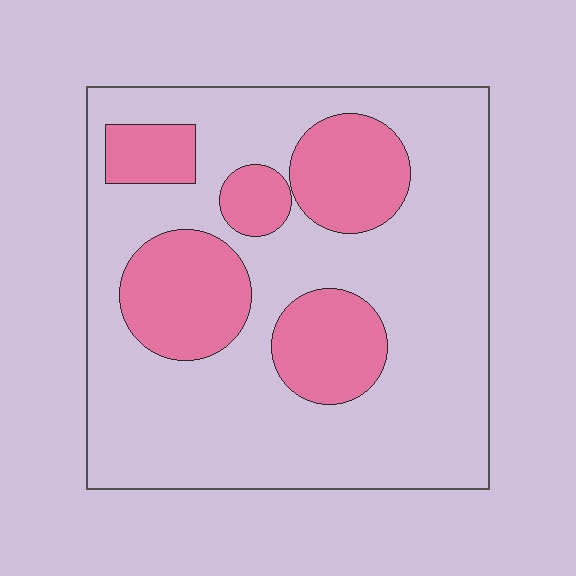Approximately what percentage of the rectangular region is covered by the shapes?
Approximately 30%.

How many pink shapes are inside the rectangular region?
5.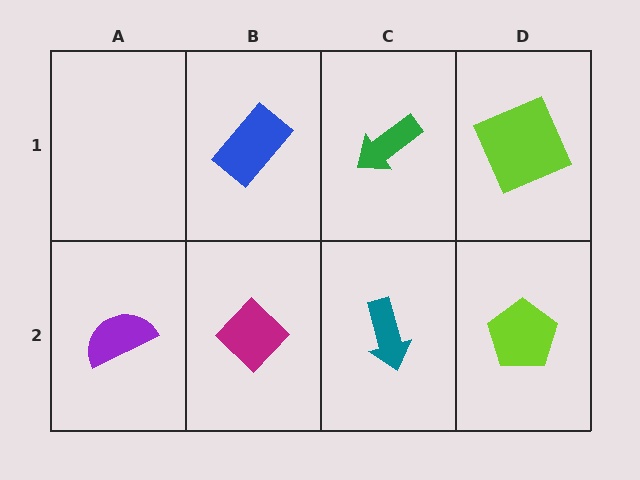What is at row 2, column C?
A teal arrow.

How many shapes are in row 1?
3 shapes.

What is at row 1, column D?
A lime square.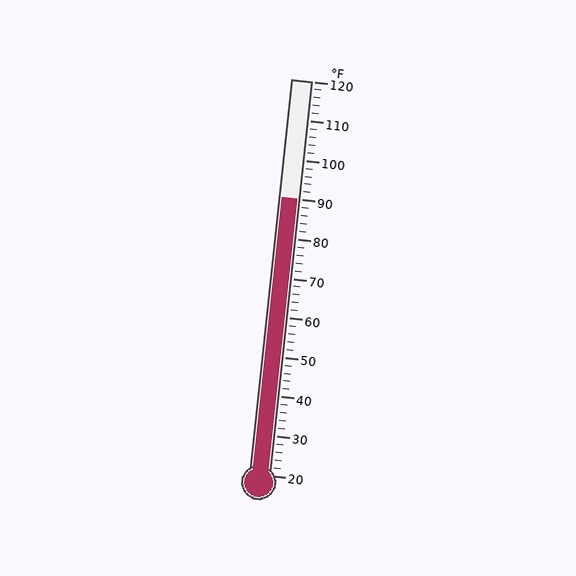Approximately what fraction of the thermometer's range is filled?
The thermometer is filled to approximately 70% of its range.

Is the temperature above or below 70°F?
The temperature is above 70°F.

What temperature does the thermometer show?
The thermometer shows approximately 90°F.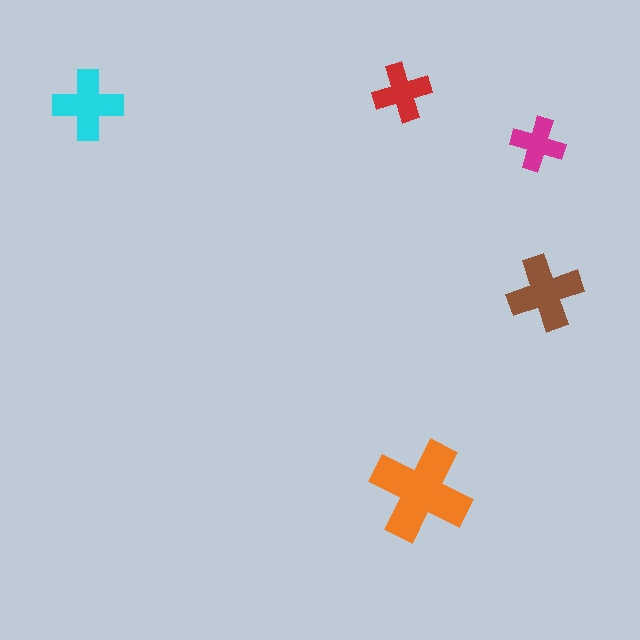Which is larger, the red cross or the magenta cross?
The red one.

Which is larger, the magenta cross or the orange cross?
The orange one.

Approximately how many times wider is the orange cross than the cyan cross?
About 1.5 times wider.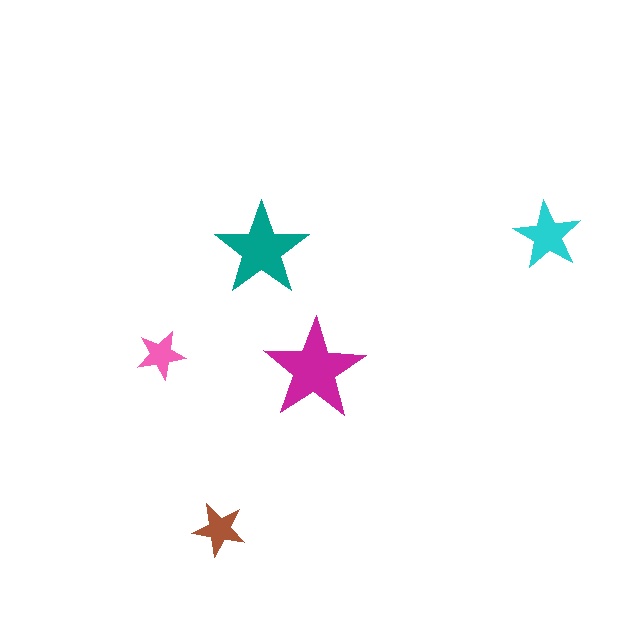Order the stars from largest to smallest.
the magenta one, the teal one, the cyan one, the brown one, the pink one.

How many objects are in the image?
There are 5 objects in the image.